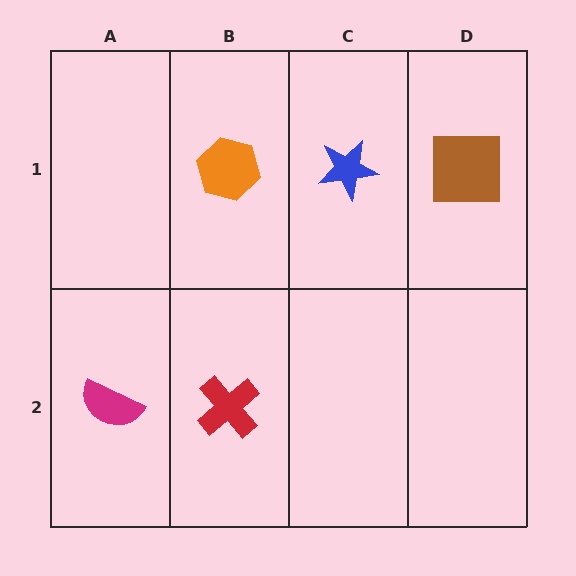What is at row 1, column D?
A brown square.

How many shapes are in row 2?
2 shapes.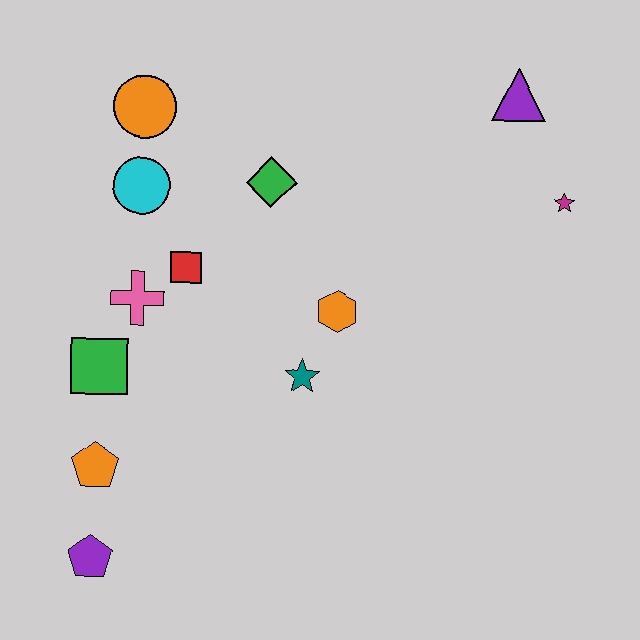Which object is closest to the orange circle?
The cyan circle is closest to the orange circle.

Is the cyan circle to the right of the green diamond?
No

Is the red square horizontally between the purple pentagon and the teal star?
Yes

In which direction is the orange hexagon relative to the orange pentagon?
The orange hexagon is to the right of the orange pentagon.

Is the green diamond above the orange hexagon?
Yes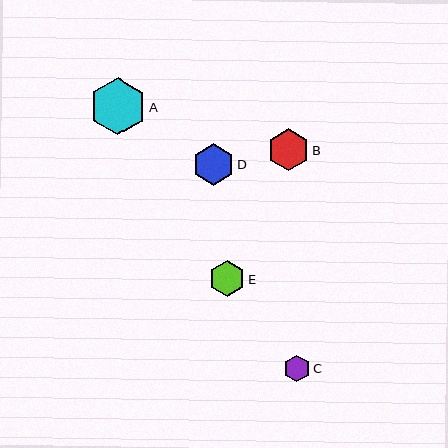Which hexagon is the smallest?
Hexagon C is the smallest with a size of approximately 27 pixels.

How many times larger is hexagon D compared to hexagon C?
Hexagon D is approximately 1.6 times the size of hexagon C.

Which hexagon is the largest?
Hexagon A is the largest with a size of approximately 56 pixels.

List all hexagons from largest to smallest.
From largest to smallest: A, B, D, E, C.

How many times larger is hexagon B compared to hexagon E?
Hexagon B is approximately 1.2 times the size of hexagon E.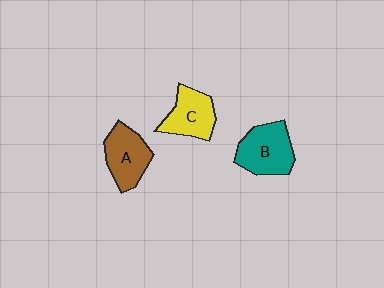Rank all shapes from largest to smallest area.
From largest to smallest: B (teal), A (brown), C (yellow).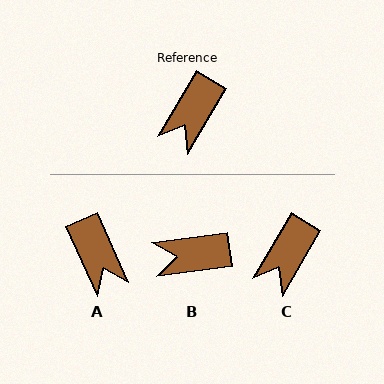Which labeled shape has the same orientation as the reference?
C.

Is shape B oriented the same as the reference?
No, it is off by about 53 degrees.